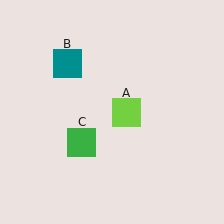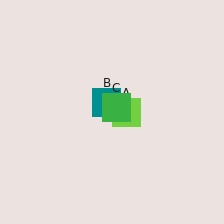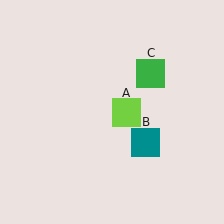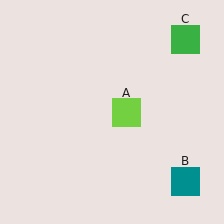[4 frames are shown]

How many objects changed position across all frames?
2 objects changed position: teal square (object B), green square (object C).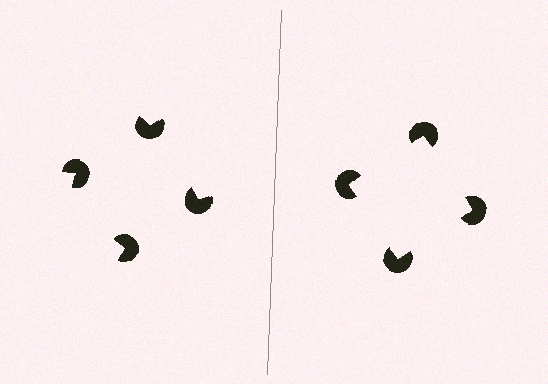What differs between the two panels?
The pac-man discs are positioned identically on both sides; only the wedge orientations differ. On the right they align to a square; on the left they are misaligned.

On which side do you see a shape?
An illusory square appears on the right side. On the left side the wedge cuts are rotated, so no coherent shape forms.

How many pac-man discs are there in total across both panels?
8 — 4 on each side.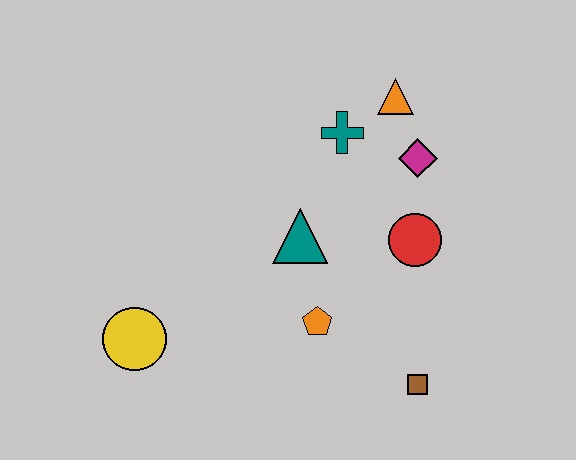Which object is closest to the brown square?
The orange pentagon is closest to the brown square.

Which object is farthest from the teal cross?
The yellow circle is farthest from the teal cross.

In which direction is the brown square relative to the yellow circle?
The brown square is to the right of the yellow circle.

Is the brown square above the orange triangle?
No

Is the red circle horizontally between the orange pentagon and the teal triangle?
No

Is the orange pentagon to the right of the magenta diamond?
No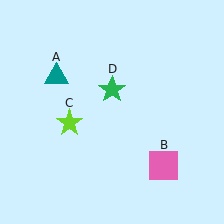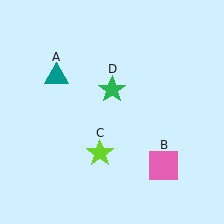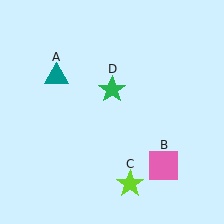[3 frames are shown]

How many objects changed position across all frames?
1 object changed position: lime star (object C).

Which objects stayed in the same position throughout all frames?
Teal triangle (object A) and pink square (object B) and green star (object D) remained stationary.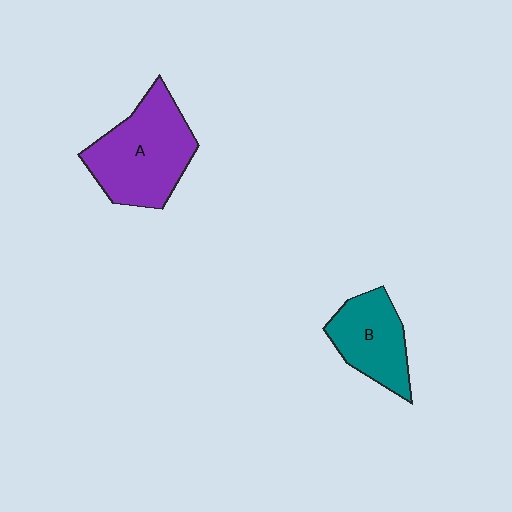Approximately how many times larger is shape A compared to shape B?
Approximately 1.5 times.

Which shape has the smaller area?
Shape B (teal).